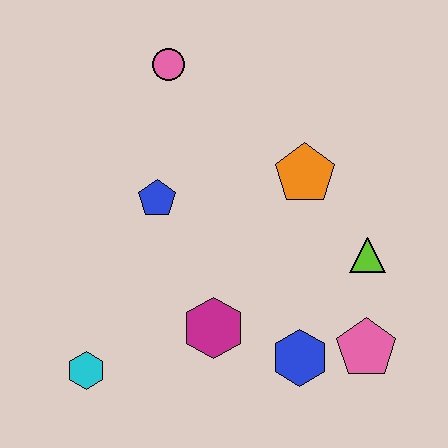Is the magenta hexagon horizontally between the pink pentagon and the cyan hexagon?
Yes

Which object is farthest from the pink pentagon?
The pink circle is farthest from the pink pentagon.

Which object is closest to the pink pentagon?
The blue hexagon is closest to the pink pentagon.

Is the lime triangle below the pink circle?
Yes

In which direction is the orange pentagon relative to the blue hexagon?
The orange pentagon is above the blue hexagon.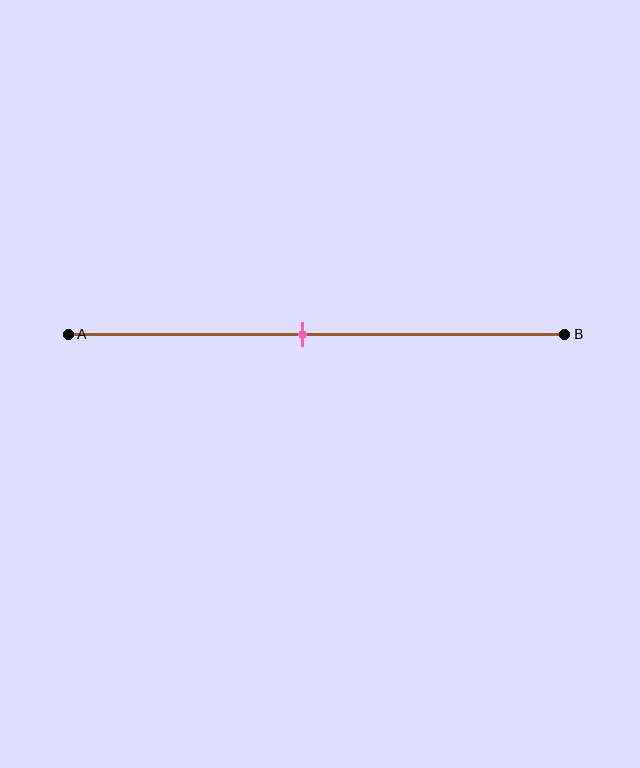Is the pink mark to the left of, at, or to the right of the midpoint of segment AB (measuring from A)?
The pink mark is approximately at the midpoint of segment AB.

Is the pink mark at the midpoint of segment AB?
Yes, the mark is approximately at the midpoint.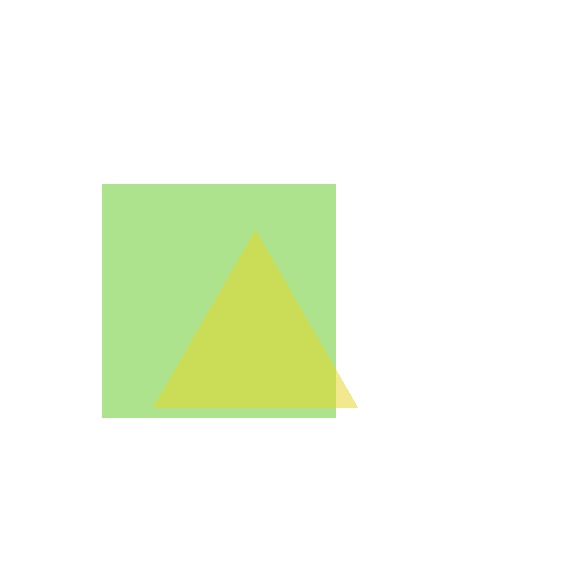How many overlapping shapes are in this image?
There are 2 overlapping shapes in the image.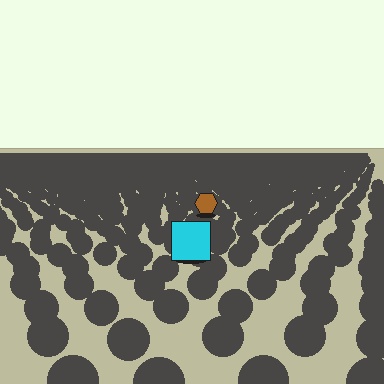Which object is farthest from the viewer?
The brown hexagon is farthest from the viewer. It appears smaller and the ground texture around it is denser.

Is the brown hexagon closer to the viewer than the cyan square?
No. The cyan square is closer — you can tell from the texture gradient: the ground texture is coarser near it.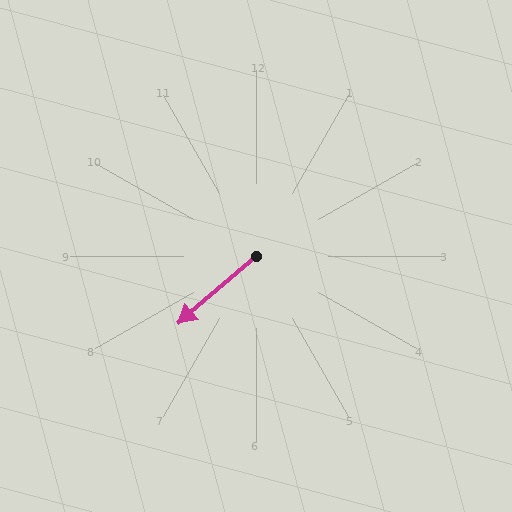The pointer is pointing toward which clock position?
Roughly 8 o'clock.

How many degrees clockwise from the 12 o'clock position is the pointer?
Approximately 229 degrees.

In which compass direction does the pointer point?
Southwest.